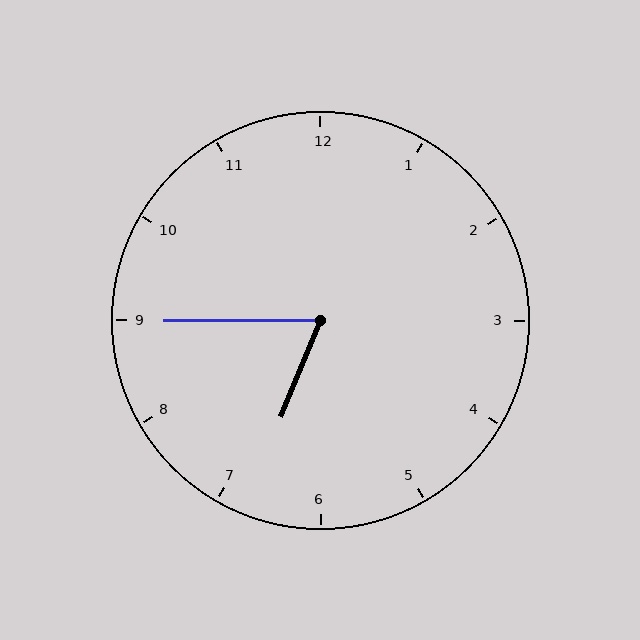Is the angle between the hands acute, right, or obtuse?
It is acute.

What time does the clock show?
6:45.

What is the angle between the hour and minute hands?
Approximately 68 degrees.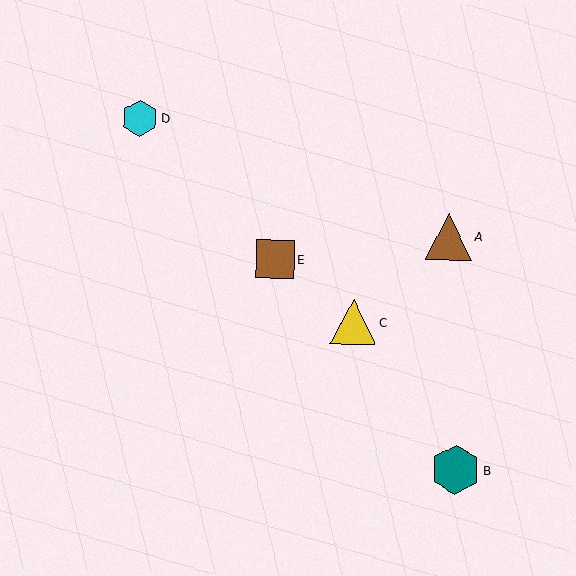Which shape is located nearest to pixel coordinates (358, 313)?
The yellow triangle (labeled C) at (353, 322) is nearest to that location.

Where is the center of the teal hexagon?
The center of the teal hexagon is at (455, 470).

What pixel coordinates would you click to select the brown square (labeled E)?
Click at (275, 259) to select the brown square E.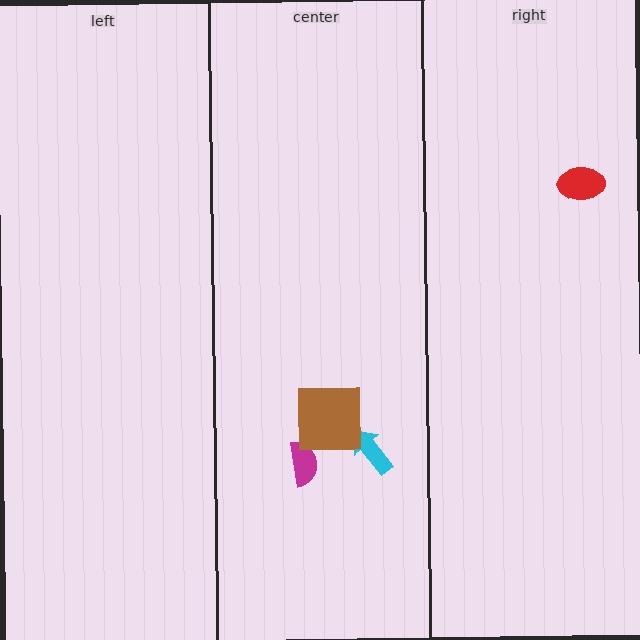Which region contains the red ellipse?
The right region.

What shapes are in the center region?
The cyan arrow, the magenta semicircle, the brown square.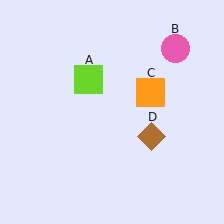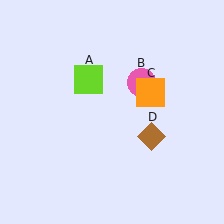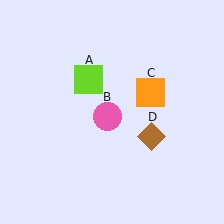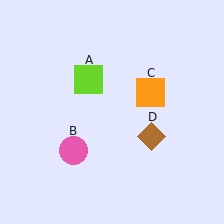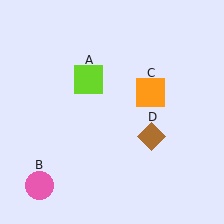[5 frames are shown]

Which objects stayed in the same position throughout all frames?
Lime square (object A) and orange square (object C) and brown diamond (object D) remained stationary.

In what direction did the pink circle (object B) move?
The pink circle (object B) moved down and to the left.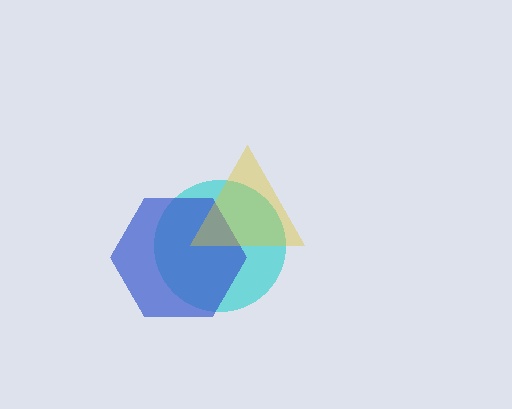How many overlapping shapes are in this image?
There are 3 overlapping shapes in the image.